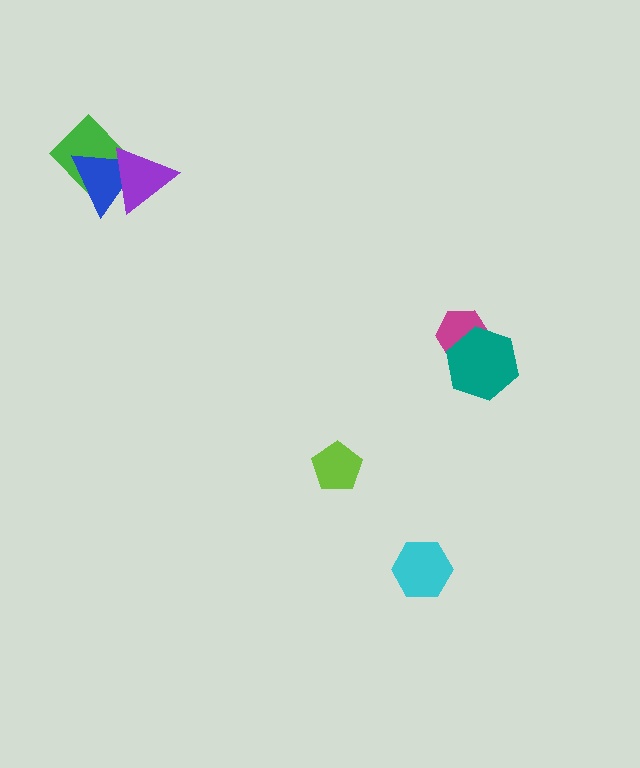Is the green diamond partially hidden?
Yes, it is partially covered by another shape.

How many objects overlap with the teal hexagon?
1 object overlaps with the teal hexagon.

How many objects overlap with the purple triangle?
2 objects overlap with the purple triangle.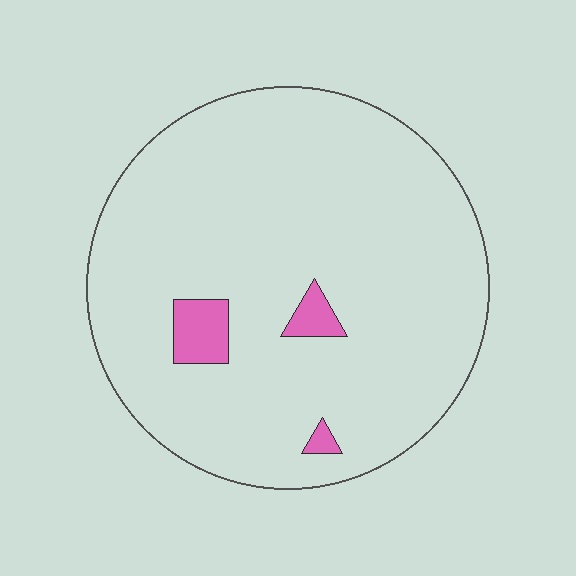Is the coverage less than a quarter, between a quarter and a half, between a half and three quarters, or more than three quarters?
Less than a quarter.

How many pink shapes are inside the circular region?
3.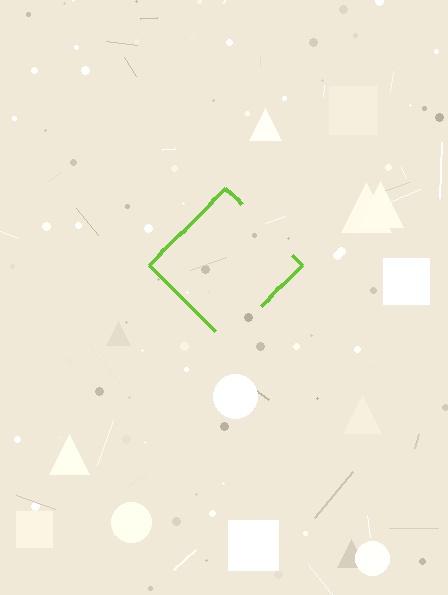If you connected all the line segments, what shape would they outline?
They would outline a diamond.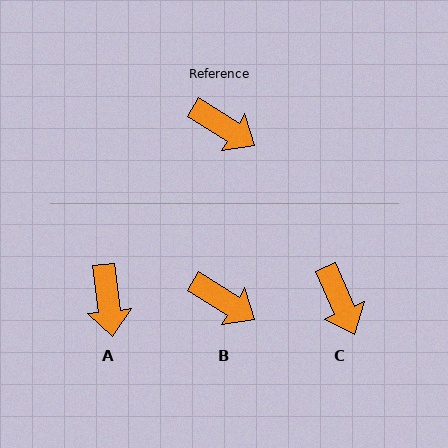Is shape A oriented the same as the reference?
No, it is off by about 51 degrees.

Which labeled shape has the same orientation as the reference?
B.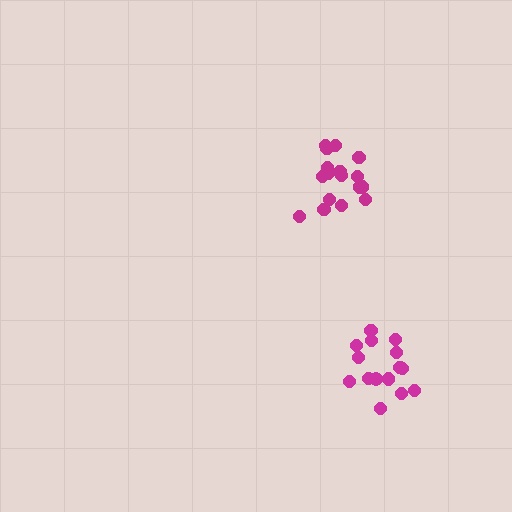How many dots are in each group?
Group 1: 15 dots, Group 2: 17 dots (32 total).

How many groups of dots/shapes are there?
There are 2 groups.